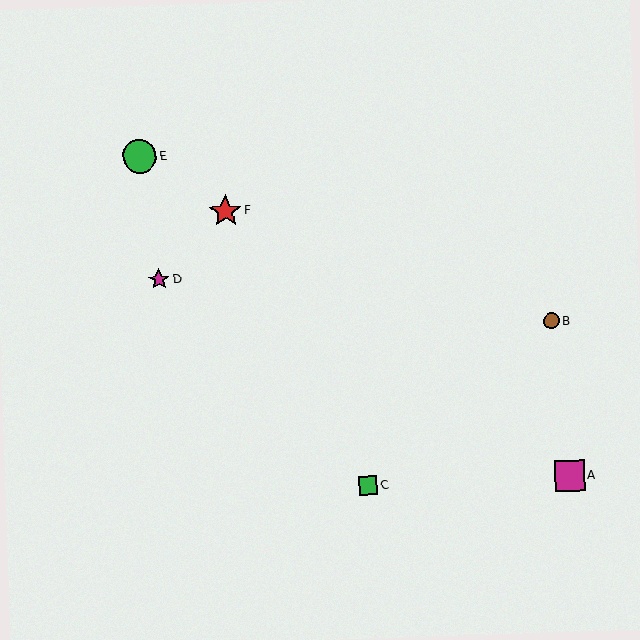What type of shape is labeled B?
Shape B is a brown circle.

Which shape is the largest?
The green circle (labeled E) is the largest.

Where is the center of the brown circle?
The center of the brown circle is at (551, 321).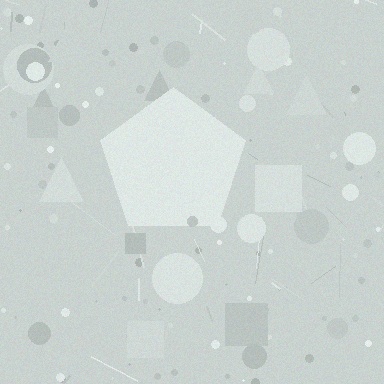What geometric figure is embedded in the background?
A pentagon is embedded in the background.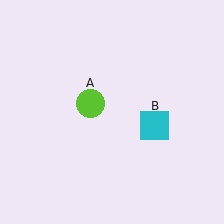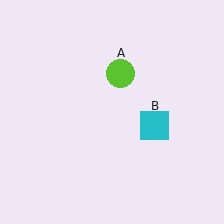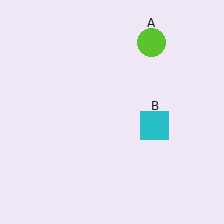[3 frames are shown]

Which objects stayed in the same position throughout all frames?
Cyan square (object B) remained stationary.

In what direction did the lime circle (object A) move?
The lime circle (object A) moved up and to the right.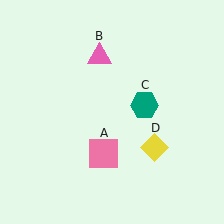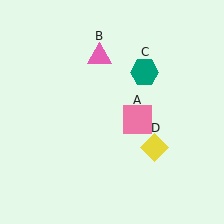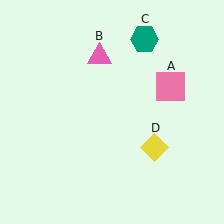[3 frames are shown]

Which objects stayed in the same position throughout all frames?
Pink triangle (object B) and yellow diamond (object D) remained stationary.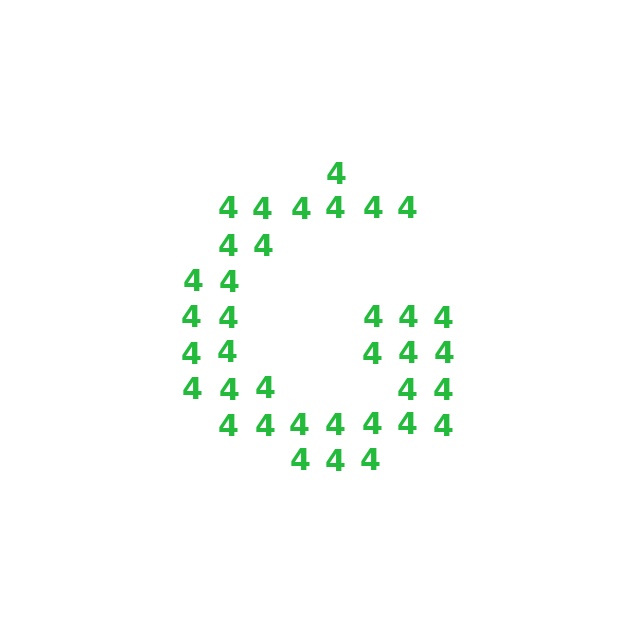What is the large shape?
The large shape is the letter G.